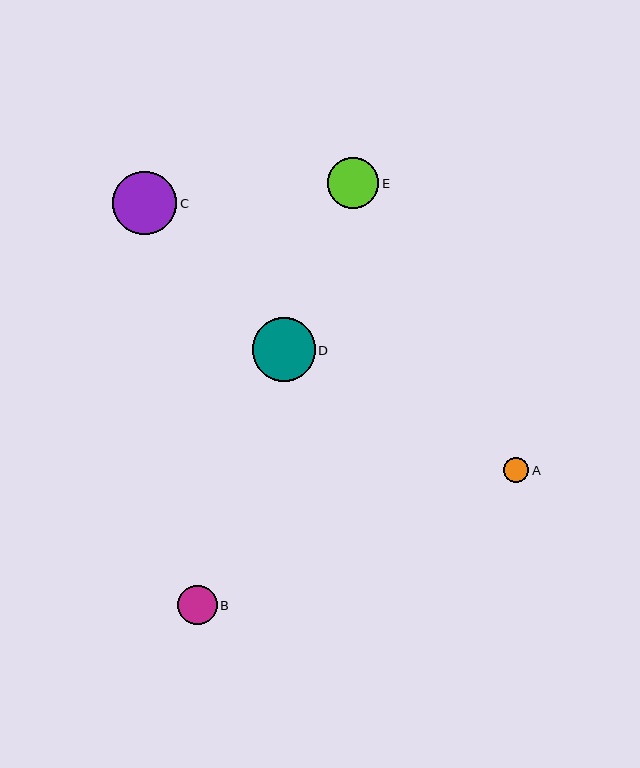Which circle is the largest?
Circle C is the largest with a size of approximately 64 pixels.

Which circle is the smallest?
Circle A is the smallest with a size of approximately 25 pixels.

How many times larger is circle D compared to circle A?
Circle D is approximately 2.5 times the size of circle A.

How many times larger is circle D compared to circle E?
Circle D is approximately 1.2 times the size of circle E.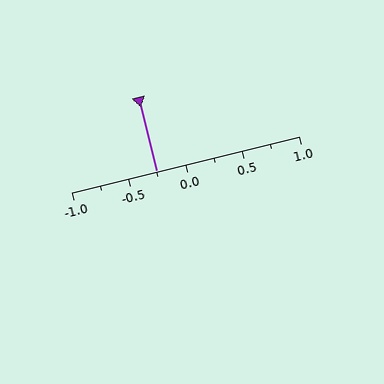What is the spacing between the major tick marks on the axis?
The major ticks are spaced 0.5 apart.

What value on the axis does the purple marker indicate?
The marker indicates approximately -0.25.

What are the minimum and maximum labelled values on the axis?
The axis runs from -1.0 to 1.0.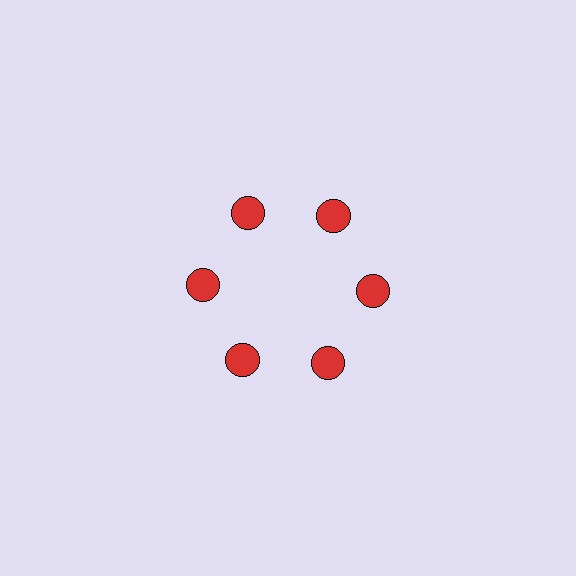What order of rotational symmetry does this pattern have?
This pattern has 6-fold rotational symmetry.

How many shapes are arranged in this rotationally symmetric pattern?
There are 6 shapes, arranged in 6 groups of 1.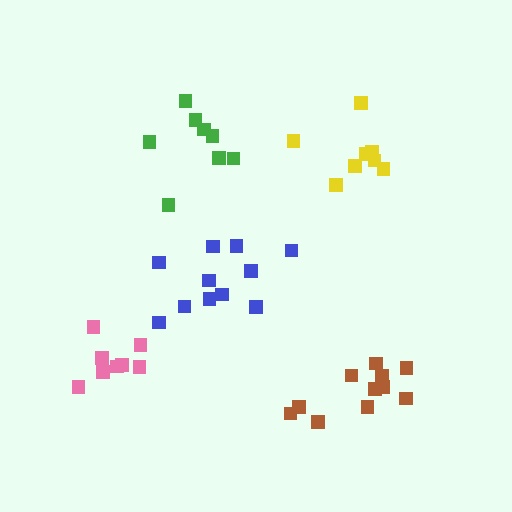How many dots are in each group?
Group 1: 8 dots, Group 2: 11 dots, Group 3: 8 dots, Group 4: 8 dots, Group 5: 11 dots (46 total).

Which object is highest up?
The green cluster is topmost.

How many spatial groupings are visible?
There are 5 spatial groupings.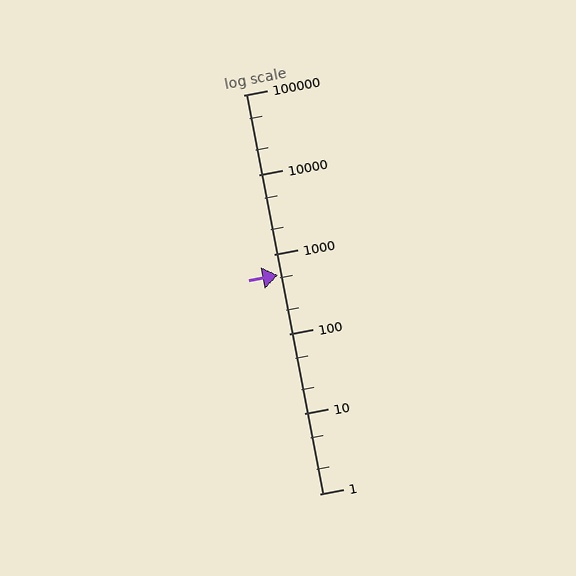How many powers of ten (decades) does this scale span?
The scale spans 5 decades, from 1 to 100000.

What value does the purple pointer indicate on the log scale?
The pointer indicates approximately 550.